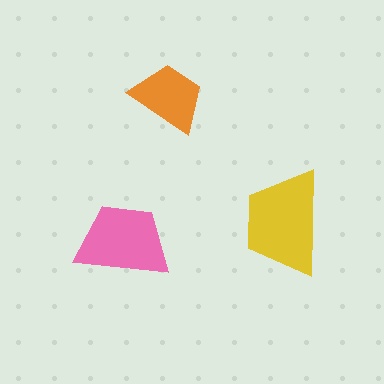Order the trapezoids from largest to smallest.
the yellow one, the pink one, the orange one.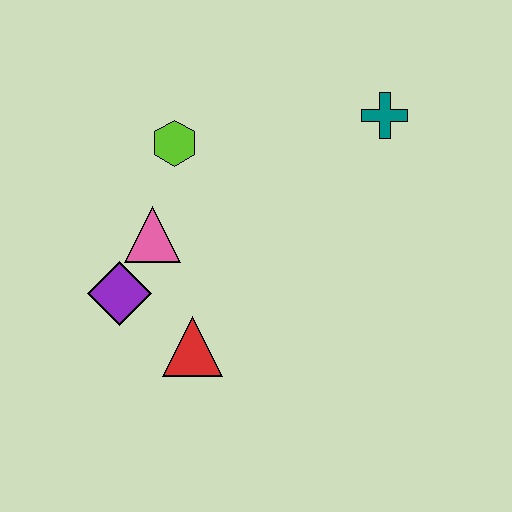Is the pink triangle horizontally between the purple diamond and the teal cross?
Yes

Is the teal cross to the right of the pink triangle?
Yes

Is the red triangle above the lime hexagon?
No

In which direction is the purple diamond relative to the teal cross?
The purple diamond is to the left of the teal cross.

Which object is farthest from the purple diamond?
The teal cross is farthest from the purple diamond.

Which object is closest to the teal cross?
The lime hexagon is closest to the teal cross.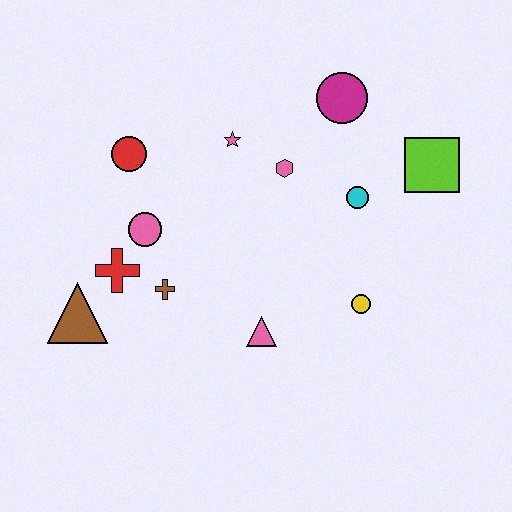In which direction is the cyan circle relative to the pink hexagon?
The cyan circle is to the right of the pink hexagon.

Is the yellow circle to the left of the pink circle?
No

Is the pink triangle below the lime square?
Yes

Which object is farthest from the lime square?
The brown triangle is farthest from the lime square.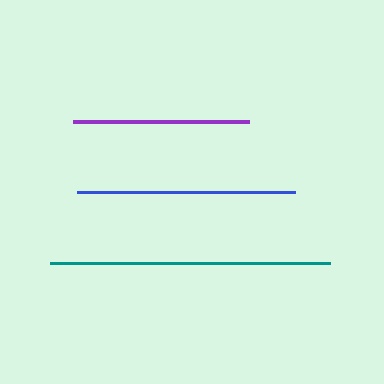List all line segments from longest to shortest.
From longest to shortest: teal, blue, purple.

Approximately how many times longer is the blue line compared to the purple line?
The blue line is approximately 1.2 times the length of the purple line.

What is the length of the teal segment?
The teal segment is approximately 280 pixels long.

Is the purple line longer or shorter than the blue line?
The blue line is longer than the purple line.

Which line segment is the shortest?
The purple line is the shortest at approximately 176 pixels.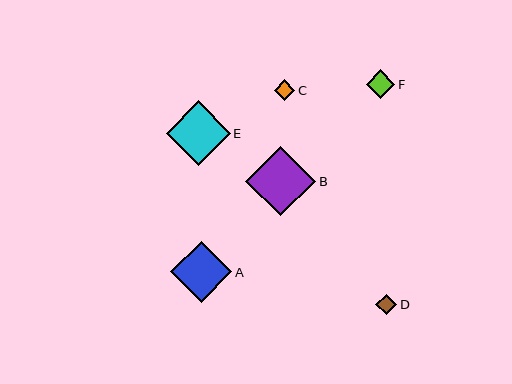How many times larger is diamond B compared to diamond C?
Diamond B is approximately 3.4 times the size of diamond C.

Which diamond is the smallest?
Diamond C is the smallest with a size of approximately 20 pixels.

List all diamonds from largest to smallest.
From largest to smallest: B, E, A, F, D, C.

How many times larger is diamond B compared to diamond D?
Diamond B is approximately 3.4 times the size of diamond D.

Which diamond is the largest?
Diamond B is the largest with a size of approximately 70 pixels.